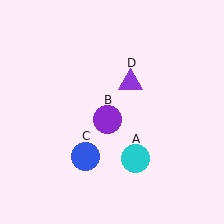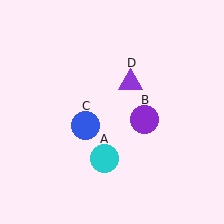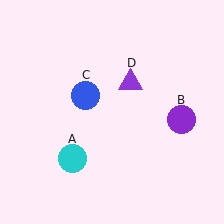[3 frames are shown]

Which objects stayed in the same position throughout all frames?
Purple triangle (object D) remained stationary.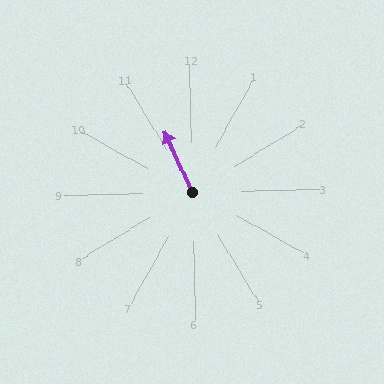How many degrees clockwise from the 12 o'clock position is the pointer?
Approximately 337 degrees.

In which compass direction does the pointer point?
Northwest.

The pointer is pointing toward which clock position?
Roughly 11 o'clock.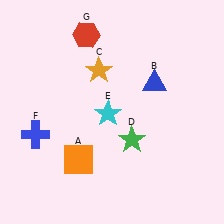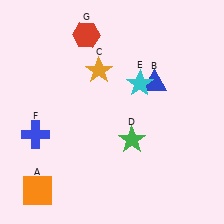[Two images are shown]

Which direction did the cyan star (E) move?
The cyan star (E) moved right.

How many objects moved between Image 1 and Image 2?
2 objects moved between the two images.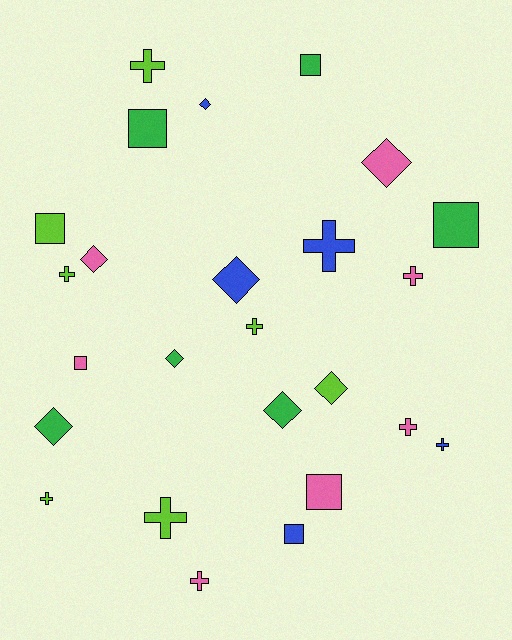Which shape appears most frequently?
Cross, with 10 objects.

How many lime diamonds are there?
There is 1 lime diamond.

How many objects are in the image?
There are 25 objects.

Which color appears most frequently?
Lime, with 7 objects.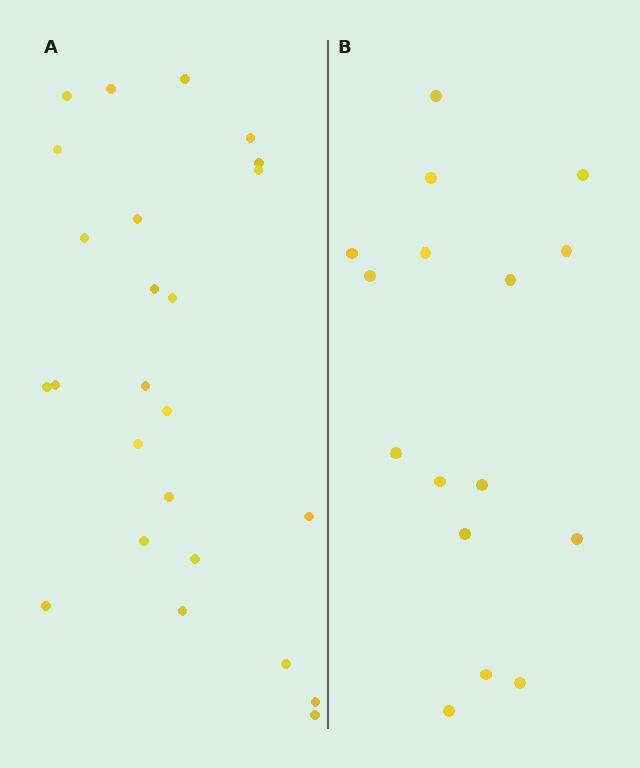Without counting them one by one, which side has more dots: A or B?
Region A (the left region) has more dots.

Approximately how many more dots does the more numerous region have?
Region A has roughly 8 or so more dots than region B.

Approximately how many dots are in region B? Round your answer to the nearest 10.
About 20 dots. (The exact count is 16, which rounds to 20.)